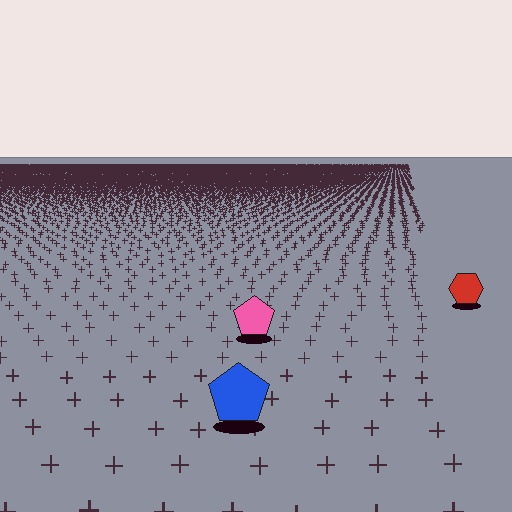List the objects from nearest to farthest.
From nearest to farthest: the blue pentagon, the pink pentagon, the red hexagon.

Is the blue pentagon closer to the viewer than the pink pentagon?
Yes. The blue pentagon is closer — you can tell from the texture gradient: the ground texture is coarser near it.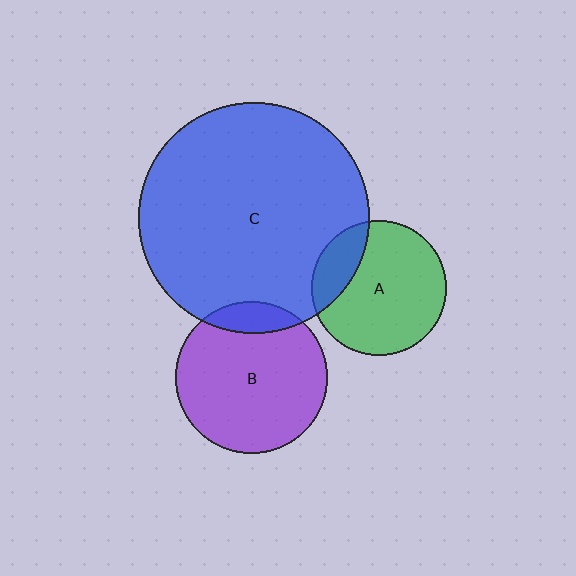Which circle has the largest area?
Circle C (blue).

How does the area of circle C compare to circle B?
Approximately 2.3 times.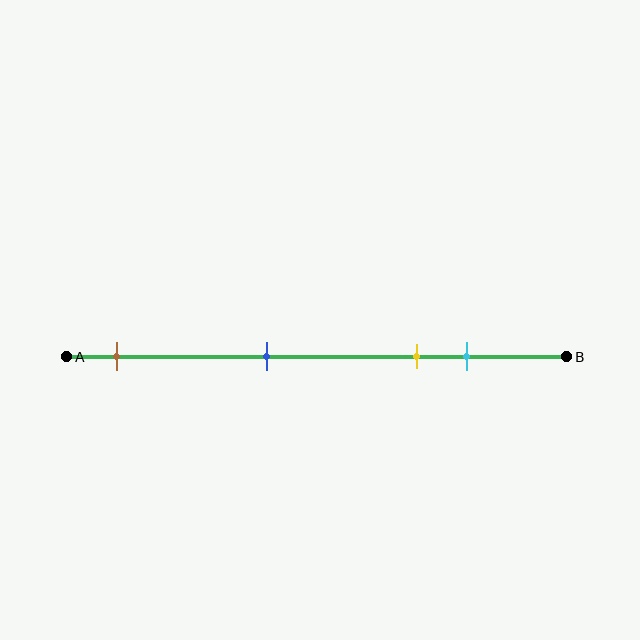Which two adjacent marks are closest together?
The yellow and cyan marks are the closest adjacent pair.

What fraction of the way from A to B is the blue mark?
The blue mark is approximately 40% (0.4) of the way from A to B.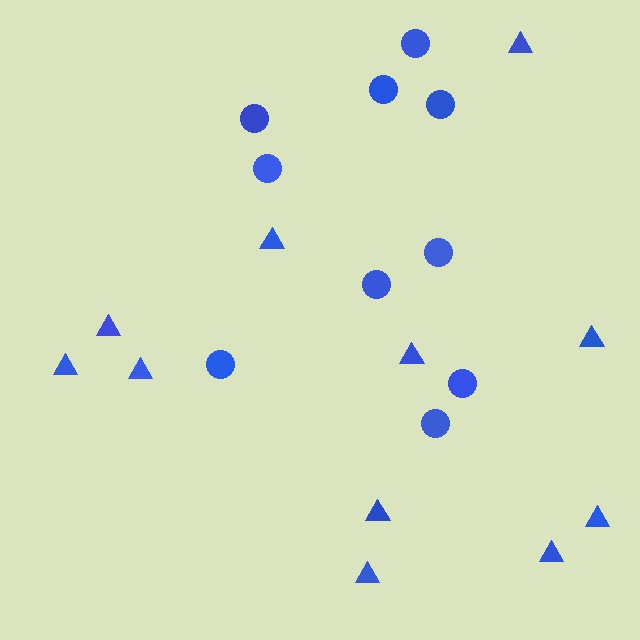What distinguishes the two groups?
There are 2 groups: one group of circles (10) and one group of triangles (11).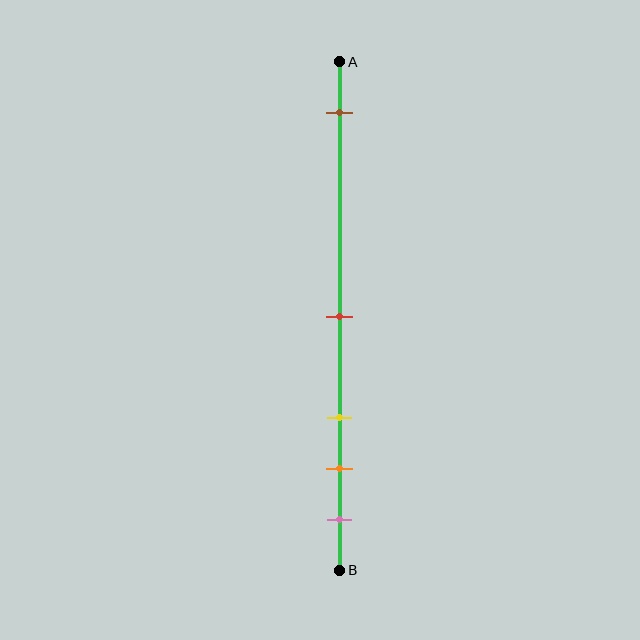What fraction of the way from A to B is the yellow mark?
The yellow mark is approximately 70% (0.7) of the way from A to B.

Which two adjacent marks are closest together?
The orange and pink marks are the closest adjacent pair.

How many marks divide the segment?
There are 5 marks dividing the segment.